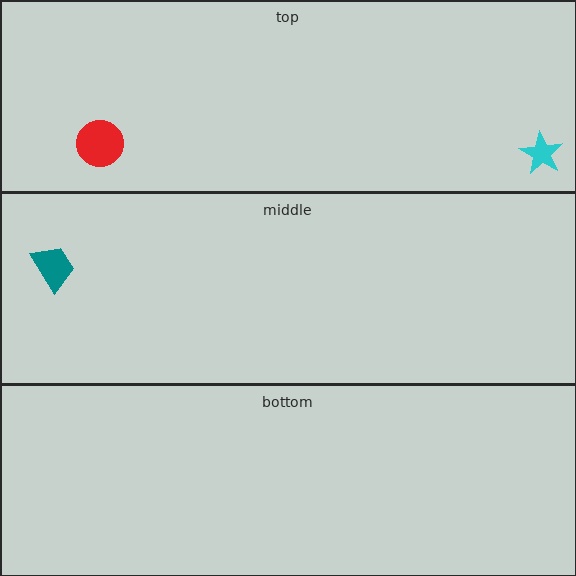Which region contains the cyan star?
The top region.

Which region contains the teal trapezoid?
The middle region.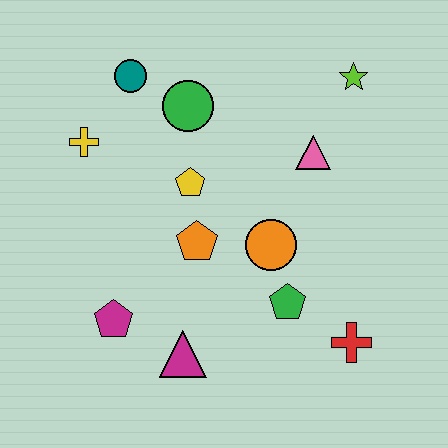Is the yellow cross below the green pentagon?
No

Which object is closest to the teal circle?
The green circle is closest to the teal circle.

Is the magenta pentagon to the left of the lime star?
Yes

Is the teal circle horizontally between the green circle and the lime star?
No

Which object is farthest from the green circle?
The red cross is farthest from the green circle.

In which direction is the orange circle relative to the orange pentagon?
The orange circle is to the right of the orange pentagon.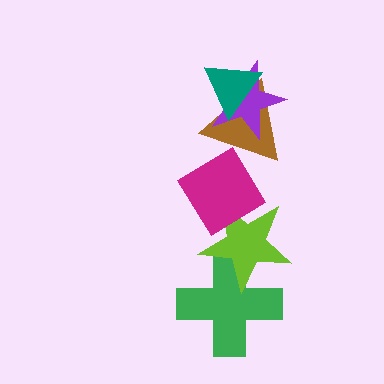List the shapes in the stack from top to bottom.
From top to bottom: the teal triangle, the purple star, the brown triangle, the magenta diamond, the lime star, the green cross.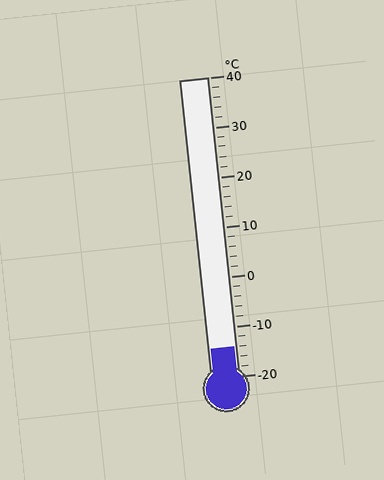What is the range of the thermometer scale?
The thermometer scale ranges from -20°C to 40°C.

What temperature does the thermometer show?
The thermometer shows approximately -14°C.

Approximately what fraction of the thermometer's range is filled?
The thermometer is filled to approximately 10% of its range.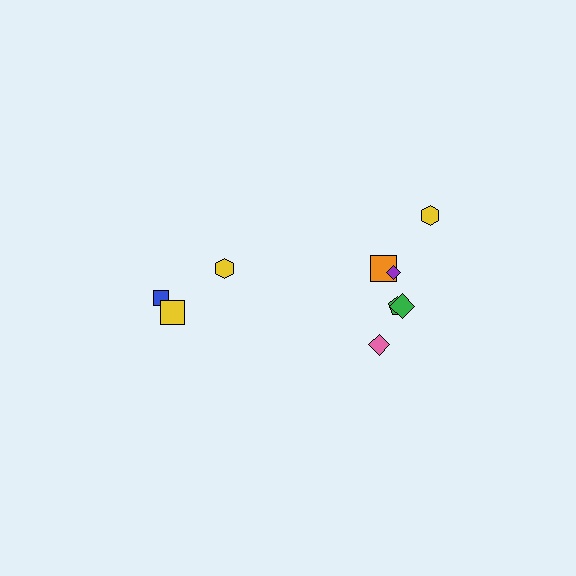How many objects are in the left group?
There are 3 objects.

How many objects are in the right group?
There are 7 objects.